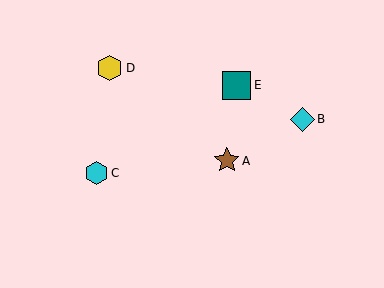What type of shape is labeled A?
Shape A is a brown star.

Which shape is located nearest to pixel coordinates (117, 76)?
The yellow hexagon (labeled D) at (110, 68) is nearest to that location.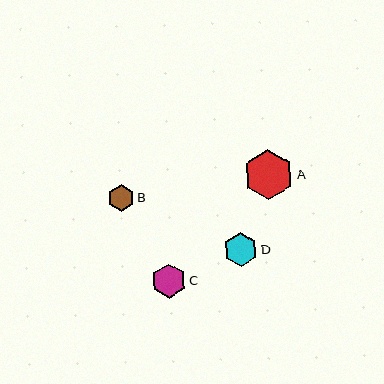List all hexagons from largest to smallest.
From largest to smallest: A, C, D, B.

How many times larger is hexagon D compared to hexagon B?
Hexagon D is approximately 1.3 times the size of hexagon B.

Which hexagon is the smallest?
Hexagon B is the smallest with a size of approximately 26 pixels.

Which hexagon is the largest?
Hexagon A is the largest with a size of approximately 50 pixels.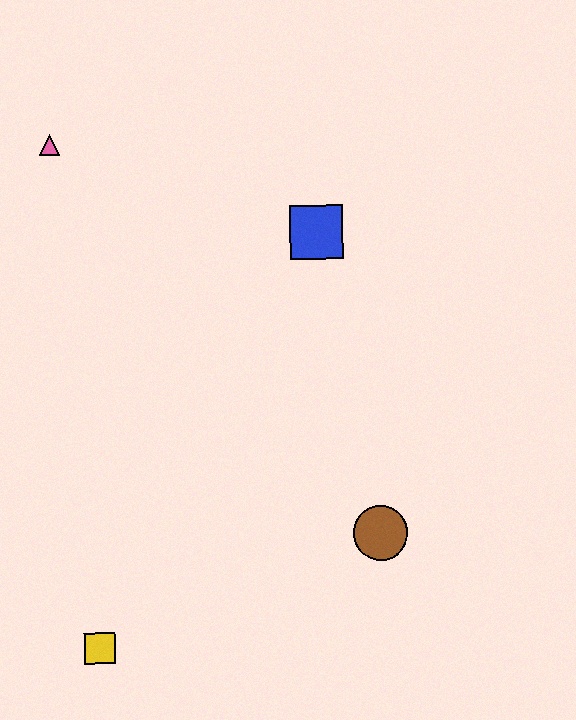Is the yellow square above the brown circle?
No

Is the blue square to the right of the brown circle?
No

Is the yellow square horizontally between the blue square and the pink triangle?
Yes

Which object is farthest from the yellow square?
The pink triangle is farthest from the yellow square.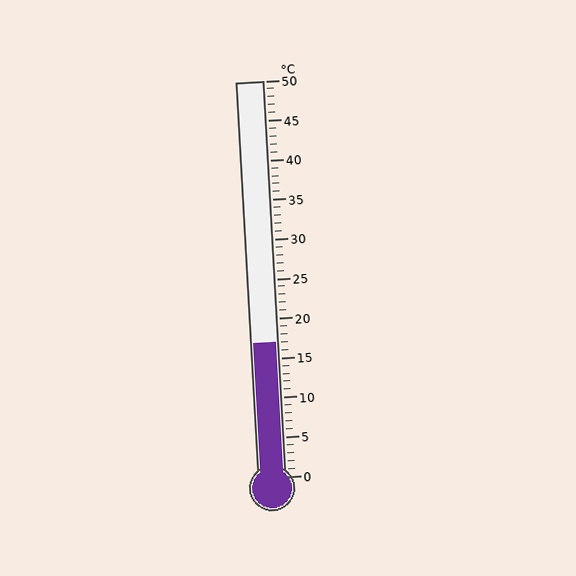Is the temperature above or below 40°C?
The temperature is below 40°C.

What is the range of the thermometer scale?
The thermometer scale ranges from 0°C to 50°C.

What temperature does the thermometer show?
The thermometer shows approximately 17°C.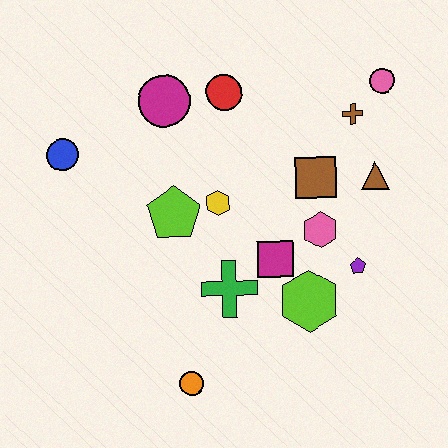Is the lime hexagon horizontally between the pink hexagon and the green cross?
Yes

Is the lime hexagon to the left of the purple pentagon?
Yes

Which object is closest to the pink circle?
The brown cross is closest to the pink circle.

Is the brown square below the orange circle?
No